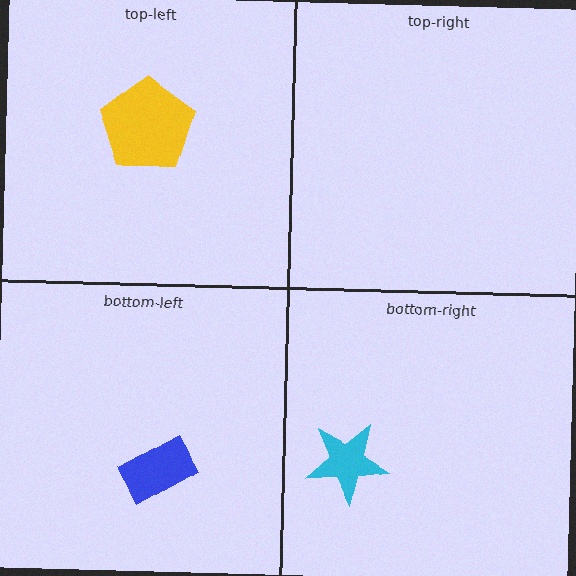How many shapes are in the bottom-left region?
1.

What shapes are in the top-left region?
The yellow pentagon.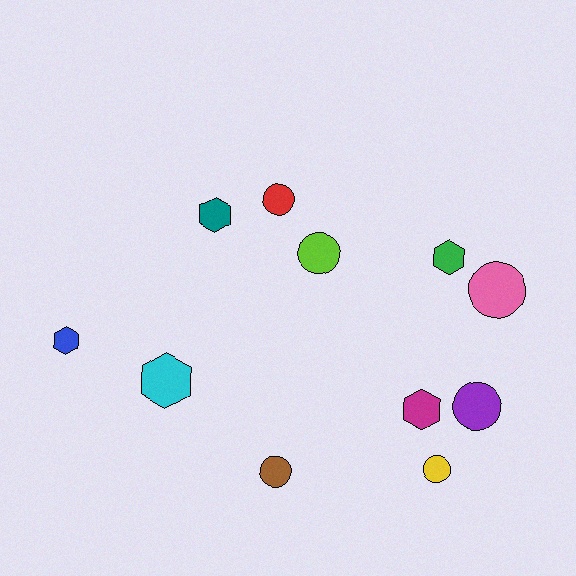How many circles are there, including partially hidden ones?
There are 6 circles.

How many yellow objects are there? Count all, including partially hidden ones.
There is 1 yellow object.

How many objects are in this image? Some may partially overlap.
There are 11 objects.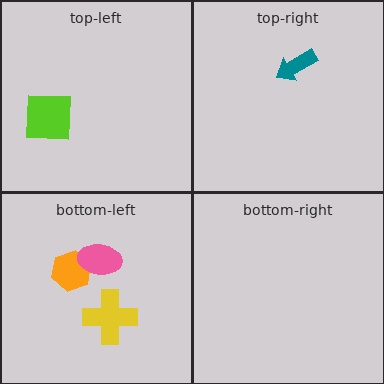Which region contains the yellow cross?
The bottom-left region.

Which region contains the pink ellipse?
The bottom-left region.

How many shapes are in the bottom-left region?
3.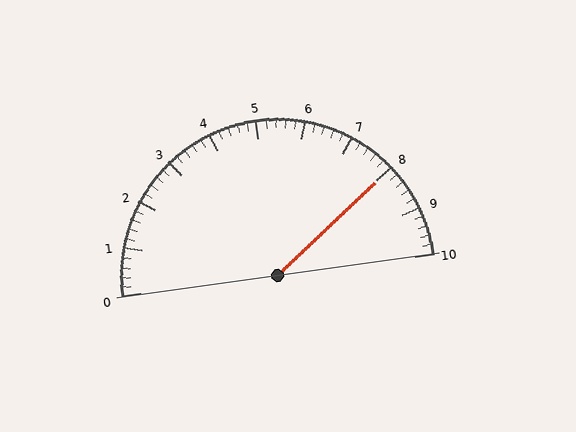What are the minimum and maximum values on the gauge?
The gauge ranges from 0 to 10.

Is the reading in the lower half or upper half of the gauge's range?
The reading is in the upper half of the range (0 to 10).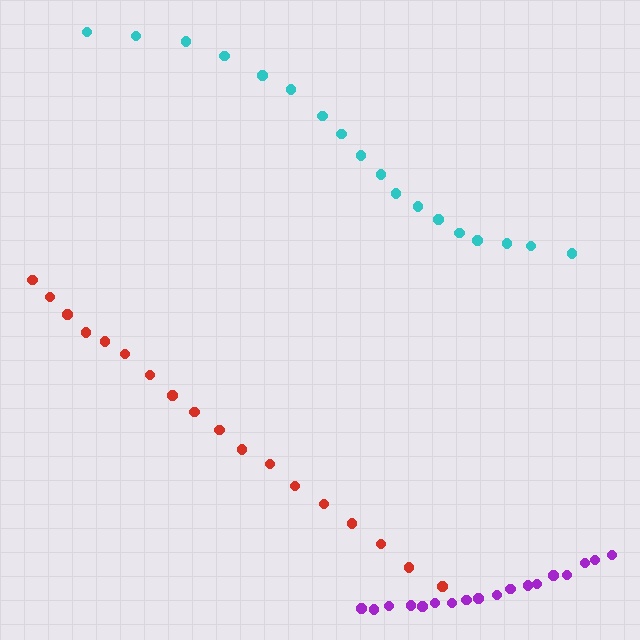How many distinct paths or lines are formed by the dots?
There are 3 distinct paths.